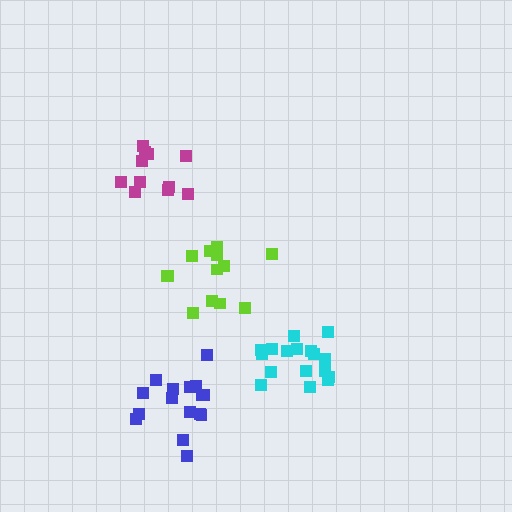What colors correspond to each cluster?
The clusters are colored: lime, magenta, blue, cyan.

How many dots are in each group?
Group 1: 13 dots, Group 2: 11 dots, Group 3: 16 dots, Group 4: 17 dots (57 total).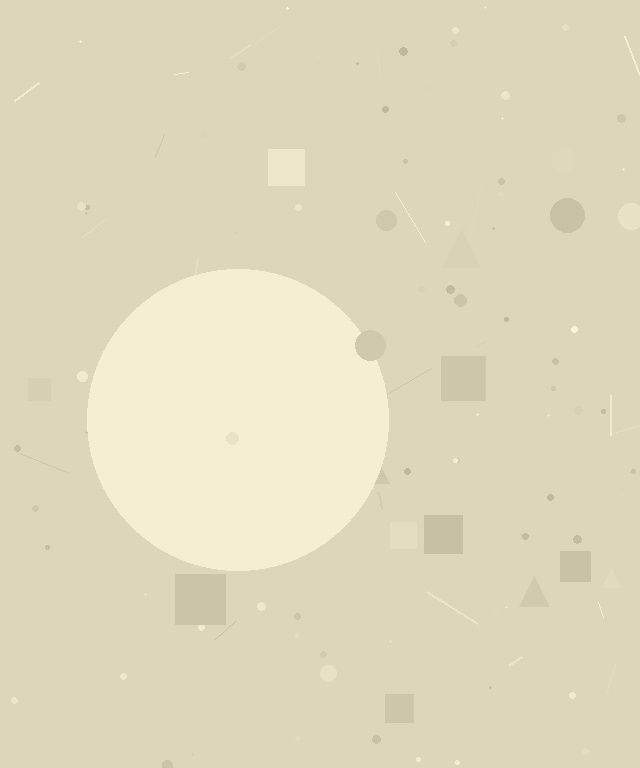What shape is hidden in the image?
A circle is hidden in the image.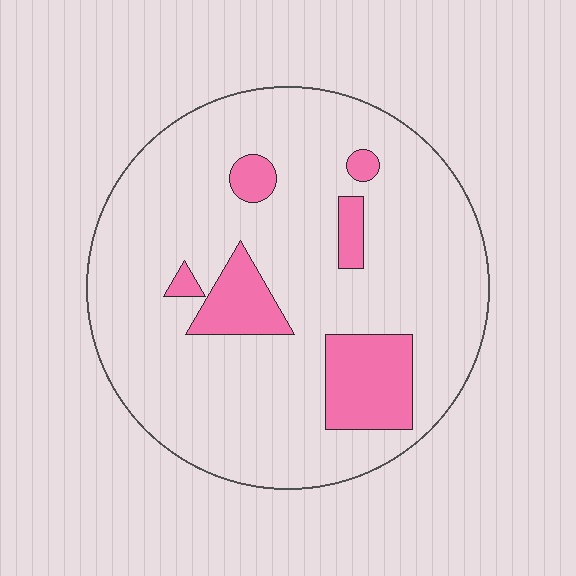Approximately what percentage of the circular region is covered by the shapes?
Approximately 15%.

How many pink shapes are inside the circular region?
6.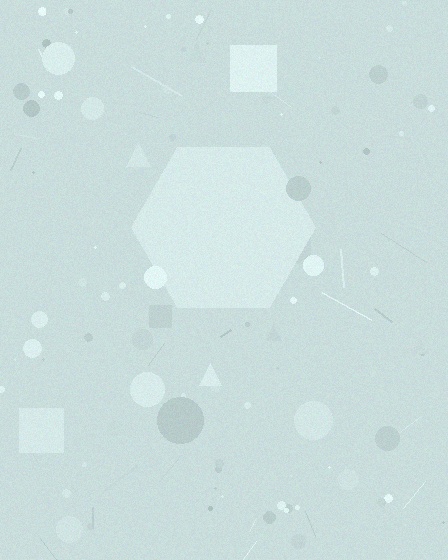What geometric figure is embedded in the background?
A hexagon is embedded in the background.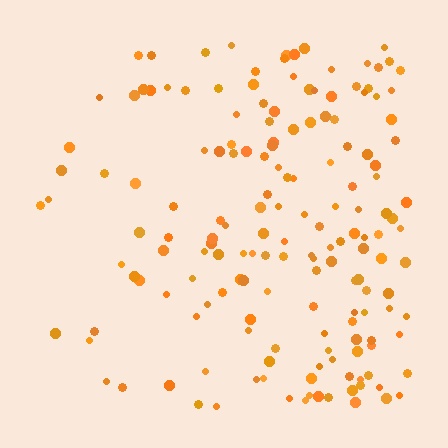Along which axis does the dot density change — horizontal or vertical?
Horizontal.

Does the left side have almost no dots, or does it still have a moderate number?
Still a moderate number, just noticeably fewer than the right.